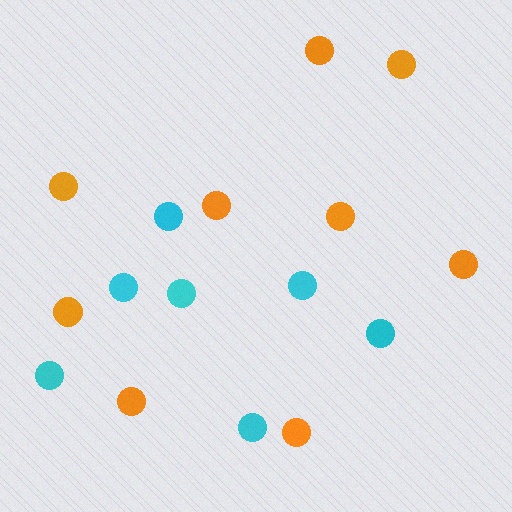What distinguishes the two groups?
There are 2 groups: one group of orange circles (9) and one group of cyan circles (7).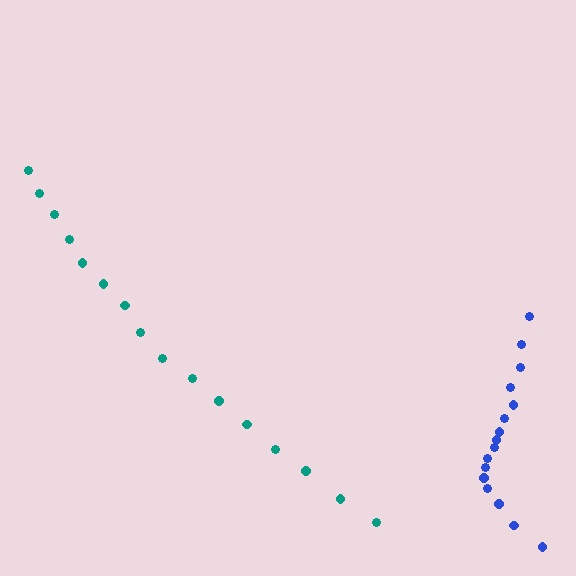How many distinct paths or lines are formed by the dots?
There are 2 distinct paths.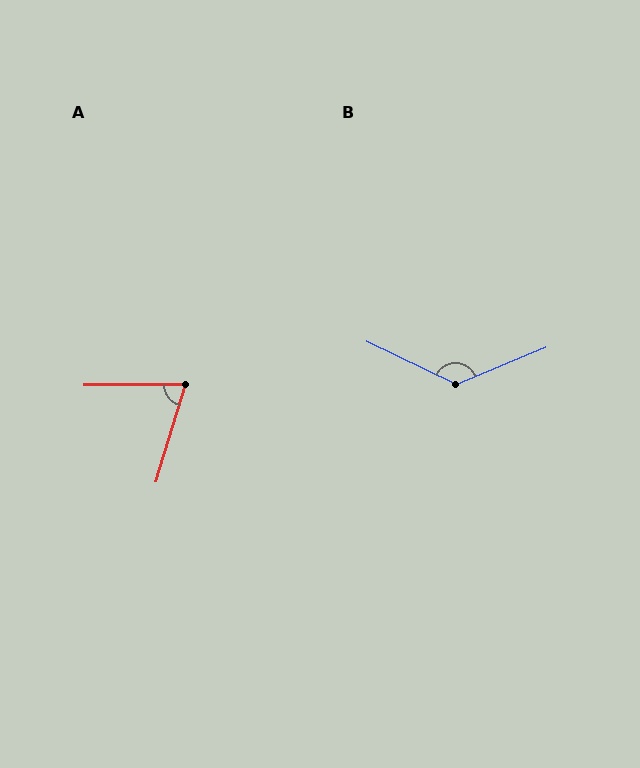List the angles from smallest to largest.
A (73°), B (132°).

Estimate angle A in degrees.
Approximately 73 degrees.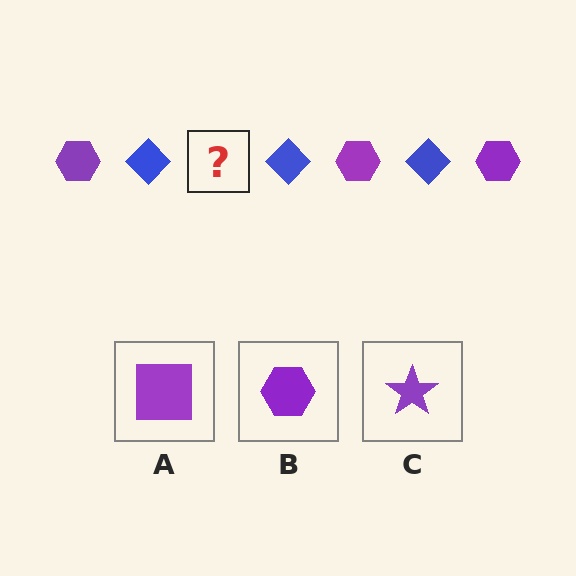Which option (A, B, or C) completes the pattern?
B.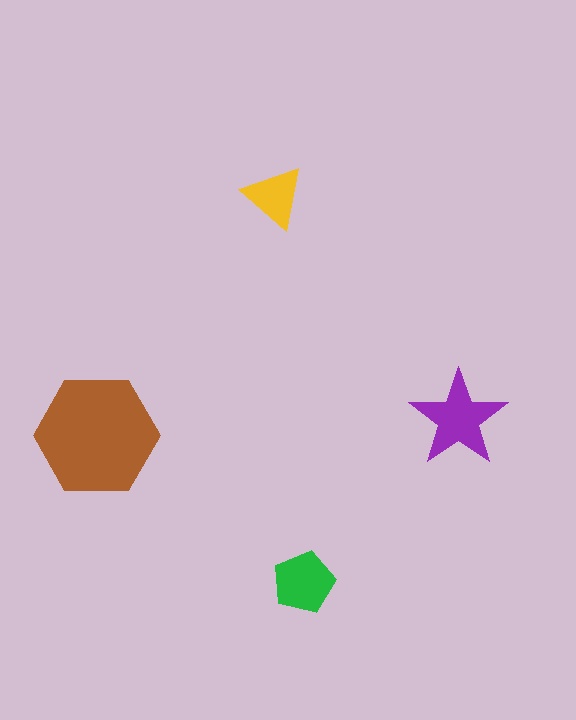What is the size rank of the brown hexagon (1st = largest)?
1st.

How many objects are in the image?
There are 4 objects in the image.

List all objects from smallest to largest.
The yellow triangle, the green pentagon, the purple star, the brown hexagon.